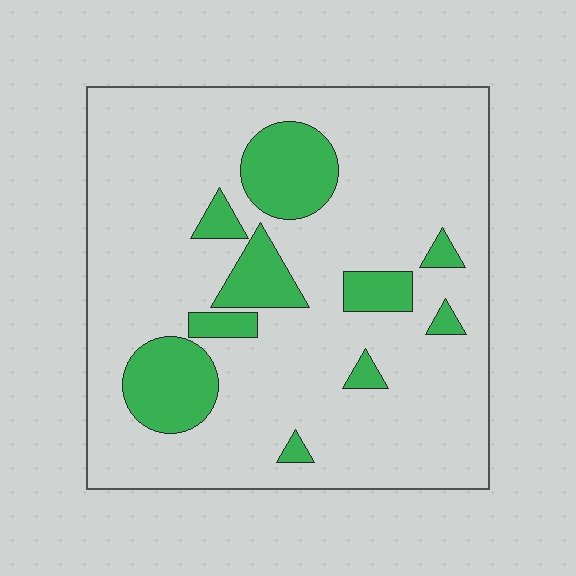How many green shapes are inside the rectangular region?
10.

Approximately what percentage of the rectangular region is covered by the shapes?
Approximately 20%.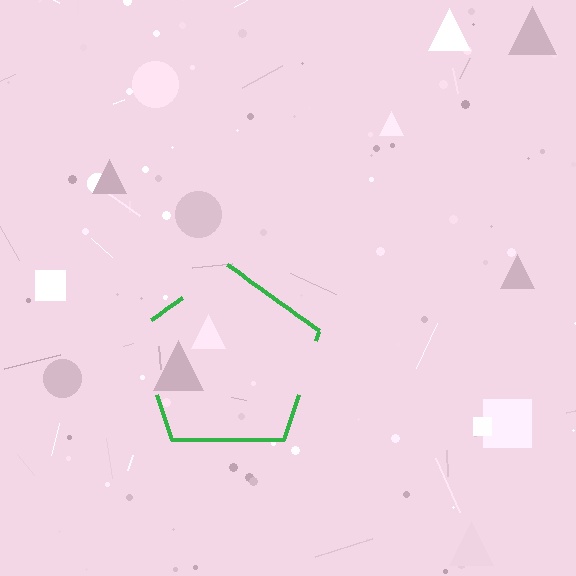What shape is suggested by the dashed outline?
The dashed outline suggests a pentagon.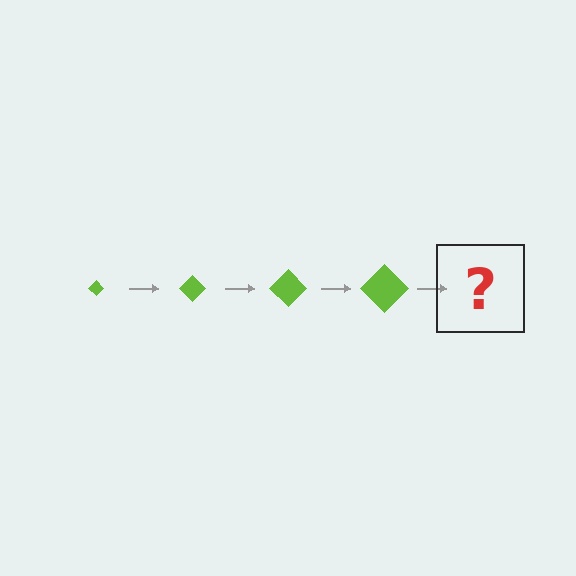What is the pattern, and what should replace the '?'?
The pattern is that the diamond gets progressively larger each step. The '?' should be a lime diamond, larger than the previous one.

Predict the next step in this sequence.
The next step is a lime diamond, larger than the previous one.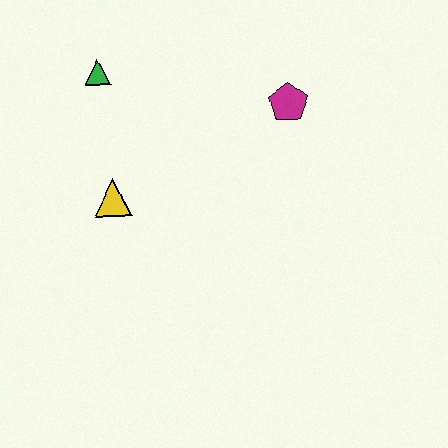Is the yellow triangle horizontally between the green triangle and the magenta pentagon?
Yes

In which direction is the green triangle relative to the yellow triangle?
The green triangle is above the yellow triangle.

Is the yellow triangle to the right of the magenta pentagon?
No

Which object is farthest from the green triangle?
The magenta pentagon is farthest from the green triangle.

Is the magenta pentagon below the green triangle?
Yes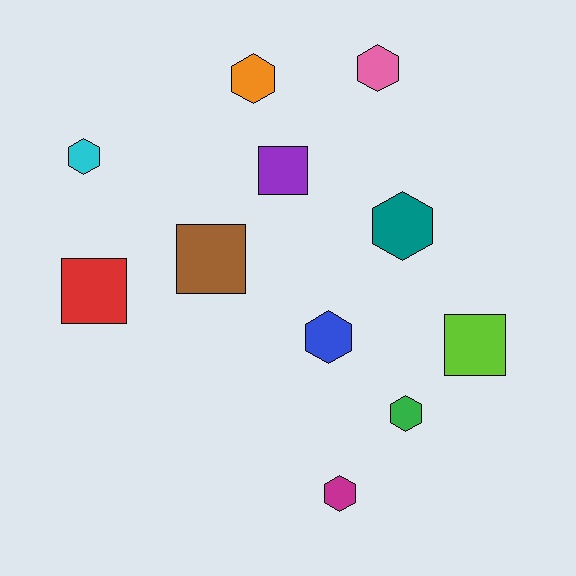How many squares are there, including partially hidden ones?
There are 4 squares.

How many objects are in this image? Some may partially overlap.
There are 11 objects.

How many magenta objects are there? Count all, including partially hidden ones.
There is 1 magenta object.